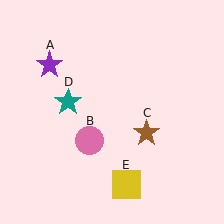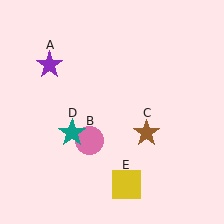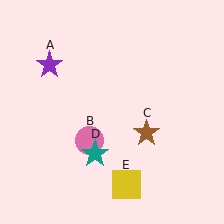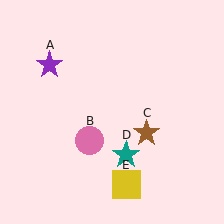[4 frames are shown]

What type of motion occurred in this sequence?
The teal star (object D) rotated counterclockwise around the center of the scene.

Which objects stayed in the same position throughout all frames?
Purple star (object A) and pink circle (object B) and brown star (object C) and yellow square (object E) remained stationary.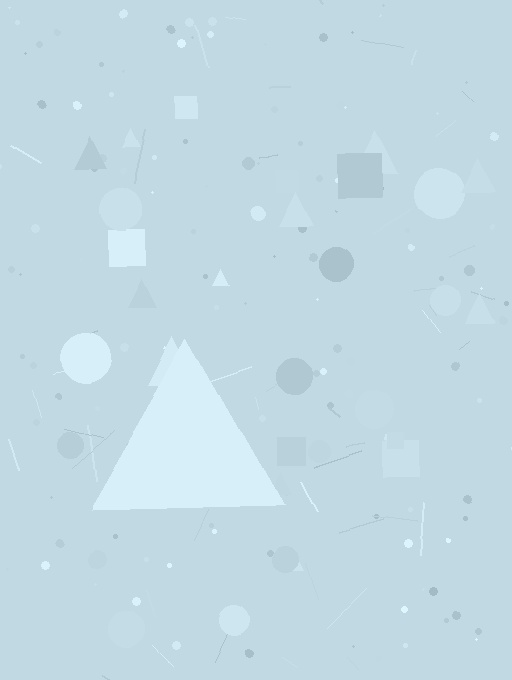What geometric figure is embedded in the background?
A triangle is embedded in the background.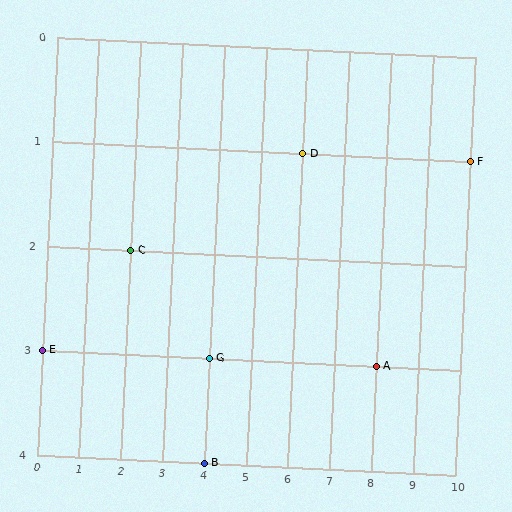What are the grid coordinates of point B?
Point B is at grid coordinates (4, 4).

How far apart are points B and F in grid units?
Points B and F are 6 columns and 3 rows apart (about 6.7 grid units diagonally).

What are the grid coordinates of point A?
Point A is at grid coordinates (8, 3).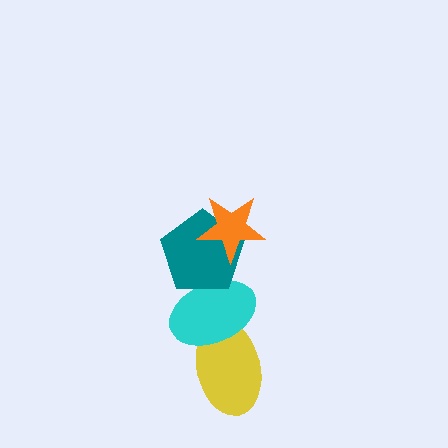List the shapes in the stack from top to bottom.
From top to bottom: the orange star, the teal pentagon, the cyan ellipse, the yellow ellipse.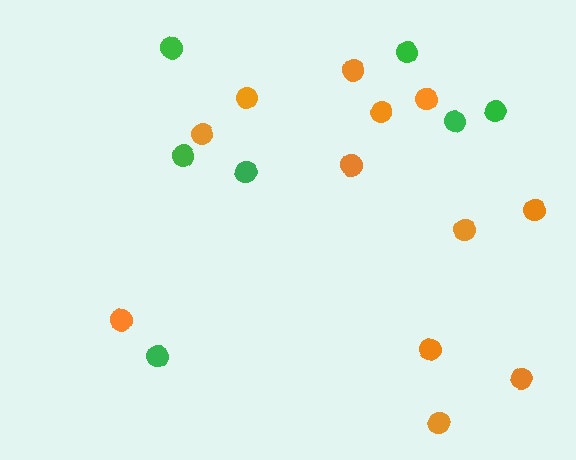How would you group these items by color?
There are 2 groups: one group of green circles (7) and one group of orange circles (12).